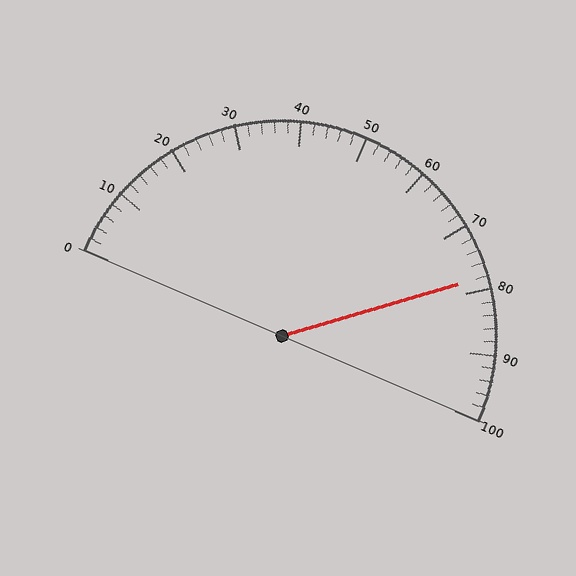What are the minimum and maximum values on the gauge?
The gauge ranges from 0 to 100.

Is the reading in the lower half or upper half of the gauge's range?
The reading is in the upper half of the range (0 to 100).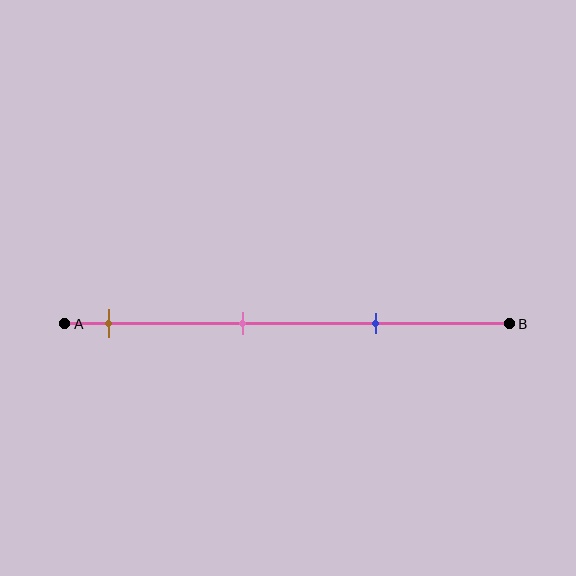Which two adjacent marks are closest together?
The pink and blue marks are the closest adjacent pair.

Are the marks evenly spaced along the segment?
Yes, the marks are approximately evenly spaced.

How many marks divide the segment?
There are 3 marks dividing the segment.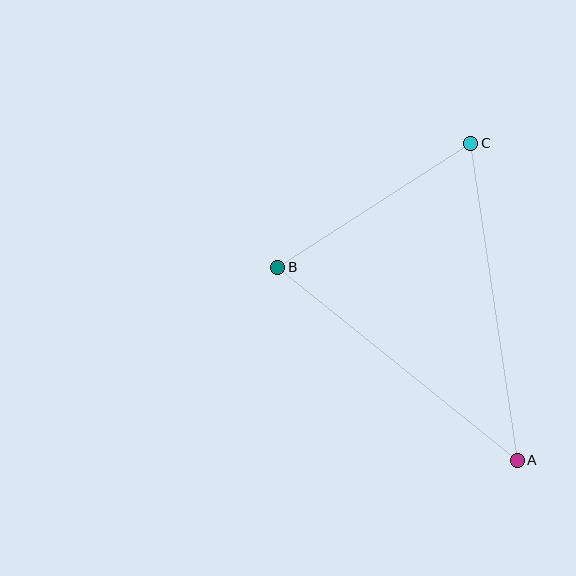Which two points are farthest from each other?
Points A and C are farthest from each other.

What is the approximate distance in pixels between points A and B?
The distance between A and B is approximately 307 pixels.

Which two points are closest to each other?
Points B and C are closest to each other.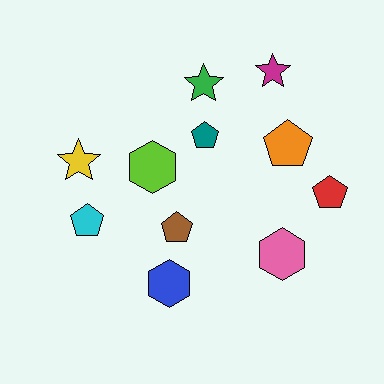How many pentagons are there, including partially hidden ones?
There are 5 pentagons.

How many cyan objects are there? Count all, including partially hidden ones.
There is 1 cyan object.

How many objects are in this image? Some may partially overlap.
There are 11 objects.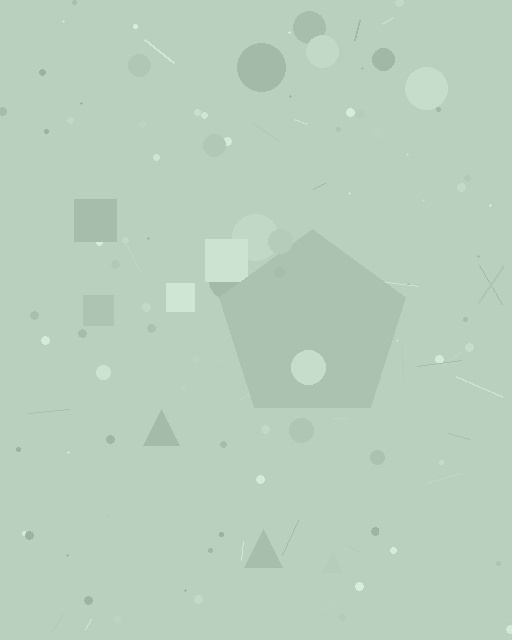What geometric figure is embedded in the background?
A pentagon is embedded in the background.